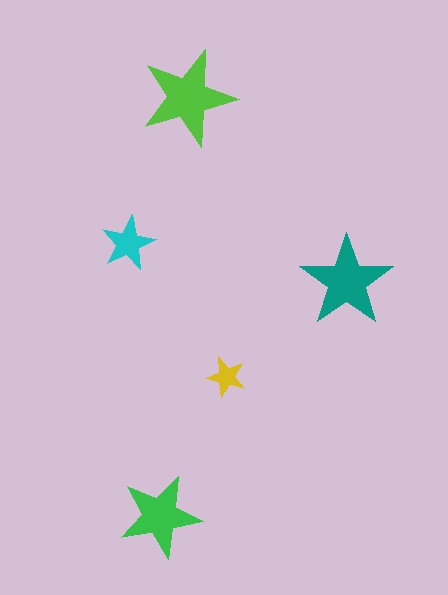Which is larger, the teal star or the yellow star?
The teal one.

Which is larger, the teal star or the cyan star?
The teal one.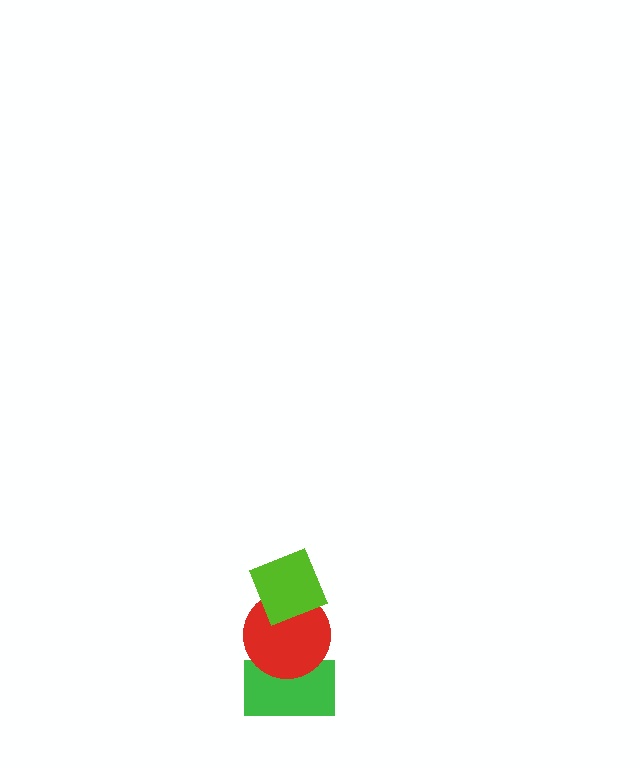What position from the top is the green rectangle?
The green rectangle is 3rd from the top.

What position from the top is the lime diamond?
The lime diamond is 1st from the top.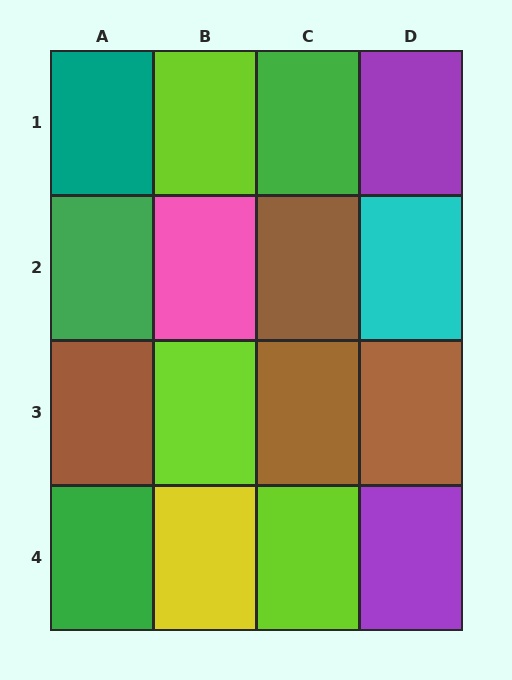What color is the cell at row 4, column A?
Green.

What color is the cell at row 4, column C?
Lime.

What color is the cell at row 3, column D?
Brown.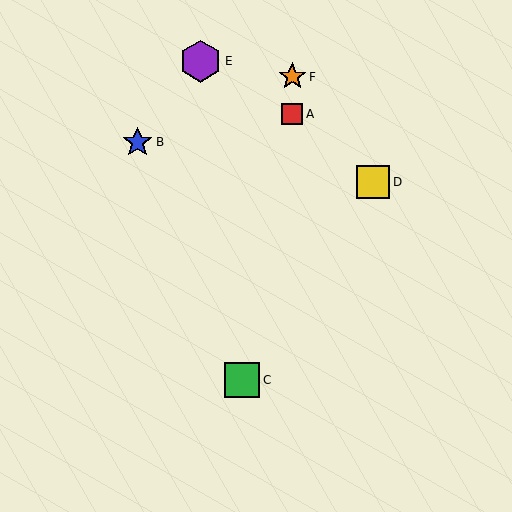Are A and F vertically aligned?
Yes, both are at x≈292.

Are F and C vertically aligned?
No, F is at x≈292 and C is at x≈242.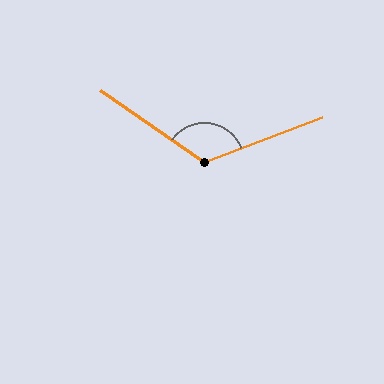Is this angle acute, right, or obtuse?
It is obtuse.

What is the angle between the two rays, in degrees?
Approximately 124 degrees.